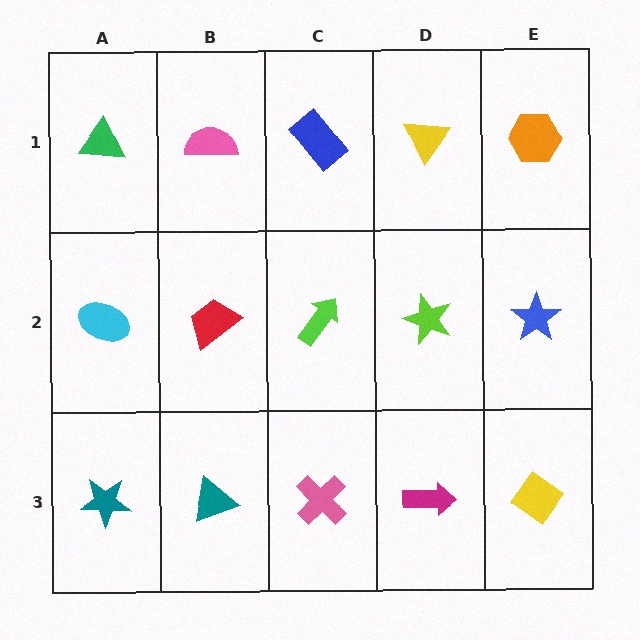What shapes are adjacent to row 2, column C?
A blue rectangle (row 1, column C), a pink cross (row 3, column C), a red trapezoid (row 2, column B), a lime star (row 2, column D).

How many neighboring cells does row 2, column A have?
3.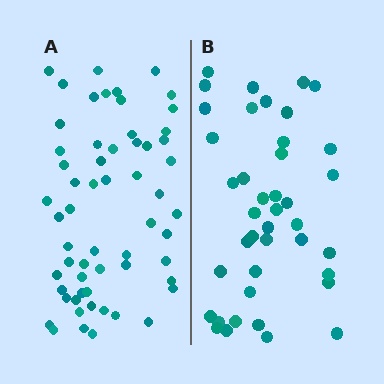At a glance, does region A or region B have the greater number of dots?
Region A (the left region) has more dots.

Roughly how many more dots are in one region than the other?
Region A has approximately 20 more dots than region B.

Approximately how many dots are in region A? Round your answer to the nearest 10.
About 60 dots. (The exact count is 59, which rounds to 60.)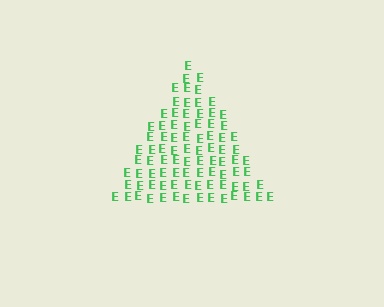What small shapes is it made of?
It is made of small letter E's.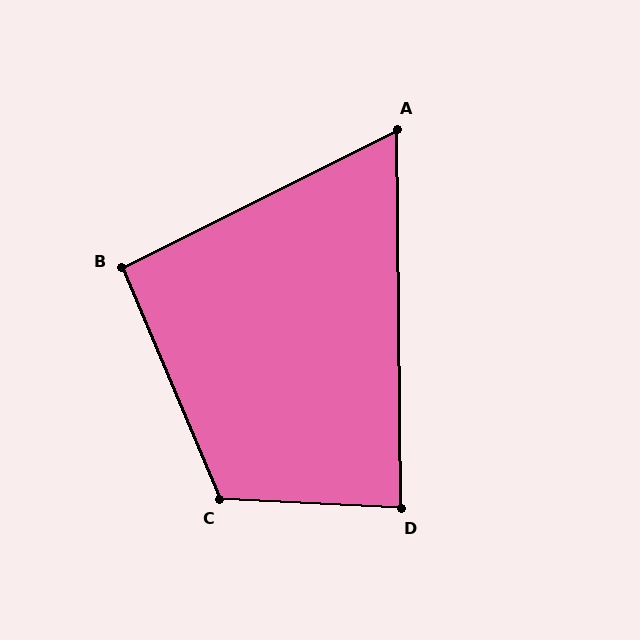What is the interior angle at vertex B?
Approximately 94 degrees (approximately right).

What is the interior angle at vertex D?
Approximately 86 degrees (approximately right).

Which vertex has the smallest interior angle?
A, at approximately 64 degrees.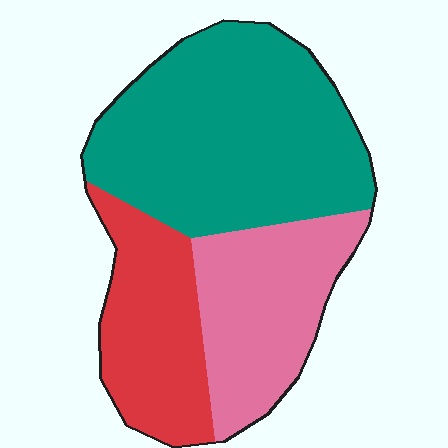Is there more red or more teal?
Teal.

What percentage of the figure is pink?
Pink takes up about one quarter (1/4) of the figure.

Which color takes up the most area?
Teal, at roughly 50%.